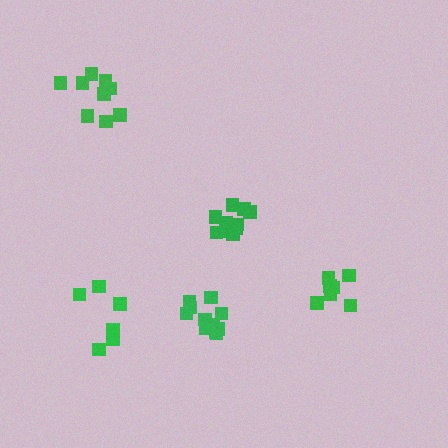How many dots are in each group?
Group 1: 10 dots, Group 2: 12 dots, Group 3: 7 dots, Group 4: 6 dots, Group 5: 9 dots (44 total).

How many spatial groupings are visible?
There are 5 spatial groupings.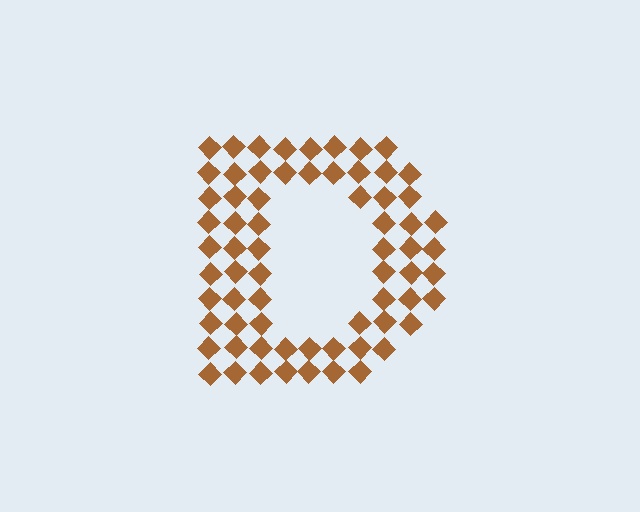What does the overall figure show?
The overall figure shows the letter D.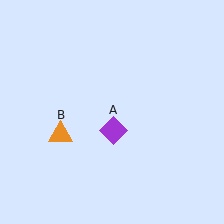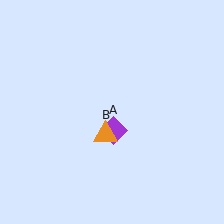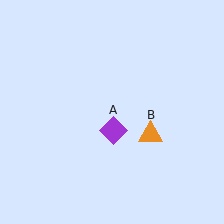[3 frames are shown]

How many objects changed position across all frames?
1 object changed position: orange triangle (object B).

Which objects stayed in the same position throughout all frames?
Purple diamond (object A) remained stationary.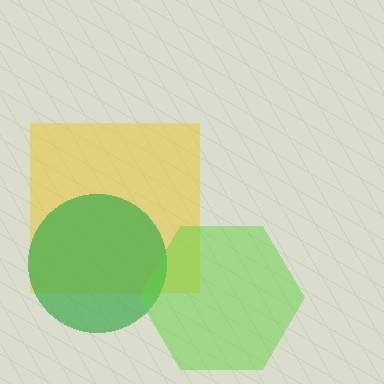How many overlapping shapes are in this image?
There are 3 overlapping shapes in the image.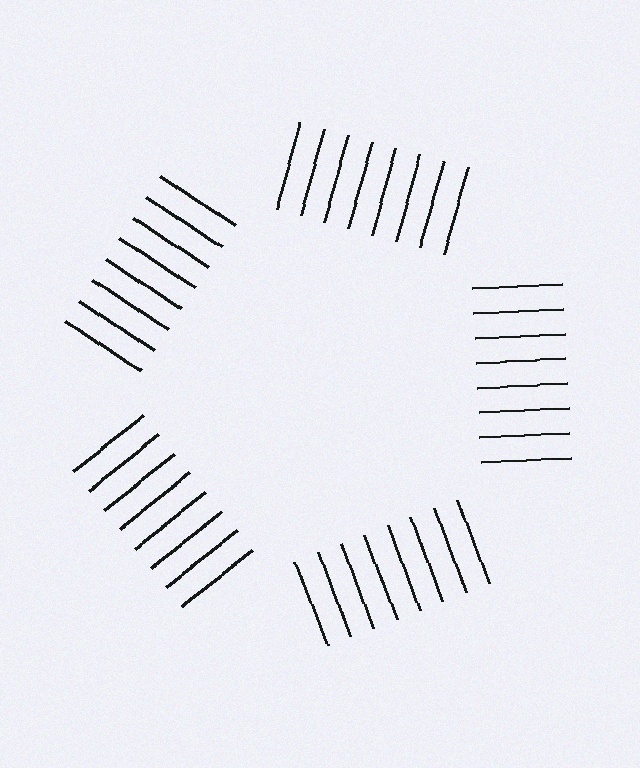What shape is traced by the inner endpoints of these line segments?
An illusory pentagon — the line segments terminate on its edges but no continuous stroke is drawn.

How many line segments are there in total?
40 — 8 along each of the 5 edges.